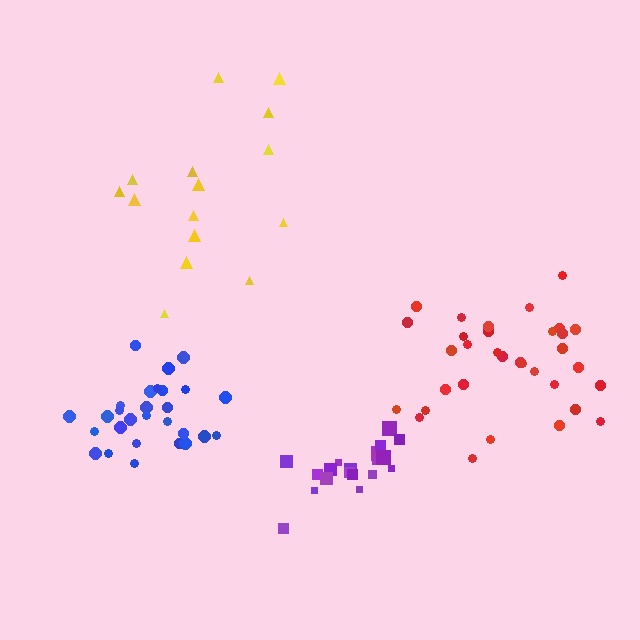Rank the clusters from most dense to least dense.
purple, blue, red, yellow.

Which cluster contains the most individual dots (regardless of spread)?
Red (33).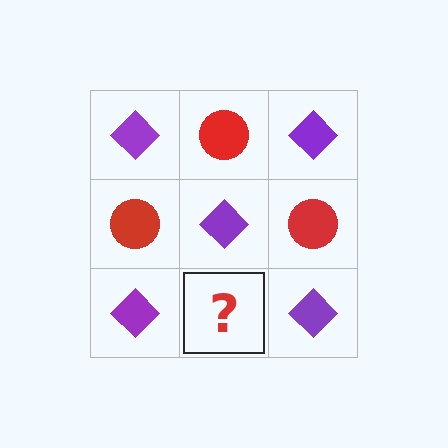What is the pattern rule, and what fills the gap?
The rule is that it alternates purple diamond and red circle in a checkerboard pattern. The gap should be filled with a red circle.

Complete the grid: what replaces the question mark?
The question mark should be replaced with a red circle.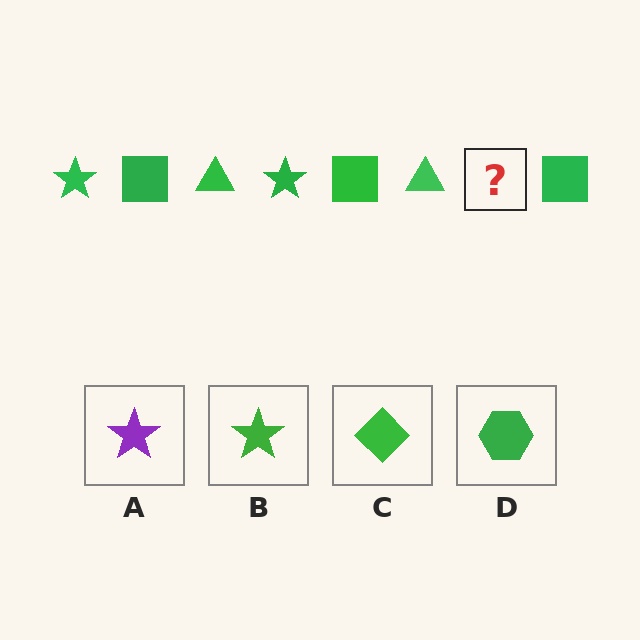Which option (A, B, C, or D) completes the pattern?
B.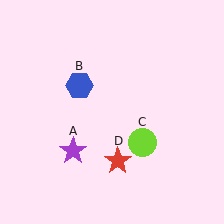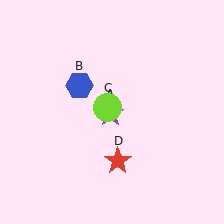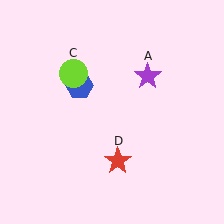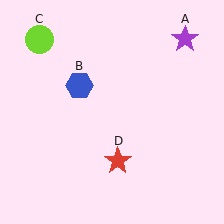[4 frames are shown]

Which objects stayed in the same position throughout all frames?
Blue hexagon (object B) and red star (object D) remained stationary.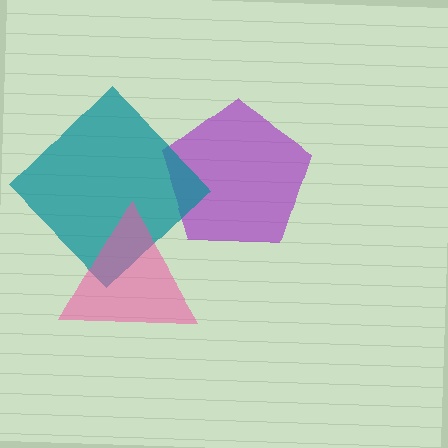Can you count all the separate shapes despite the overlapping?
Yes, there are 3 separate shapes.